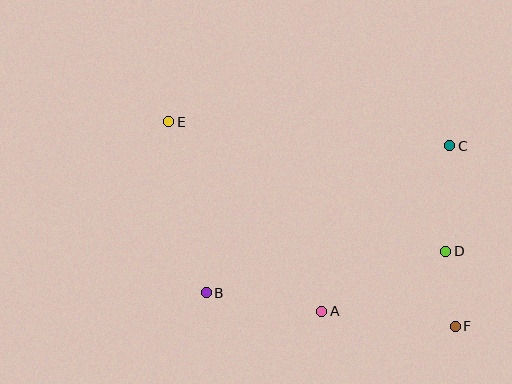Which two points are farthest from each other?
Points E and F are farthest from each other.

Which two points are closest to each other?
Points D and F are closest to each other.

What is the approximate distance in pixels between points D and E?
The distance between D and E is approximately 306 pixels.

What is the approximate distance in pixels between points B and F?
The distance between B and F is approximately 251 pixels.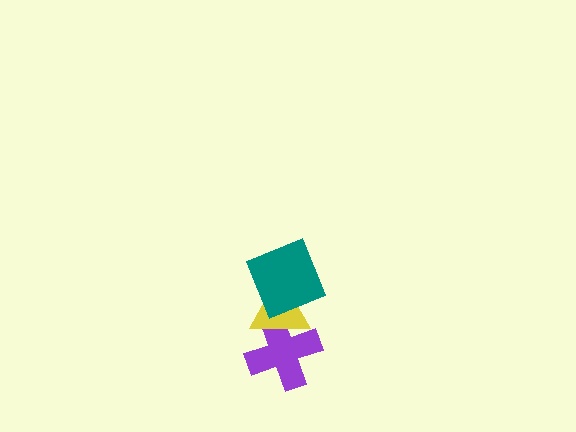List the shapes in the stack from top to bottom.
From top to bottom: the teal square, the yellow triangle, the purple cross.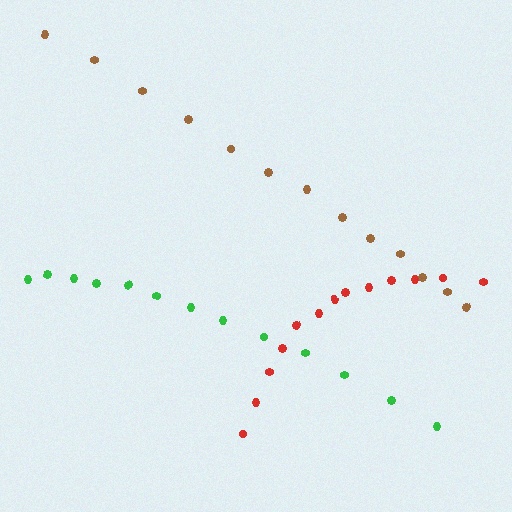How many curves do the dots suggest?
There are 3 distinct paths.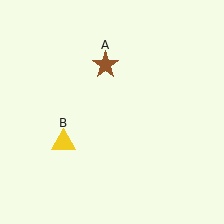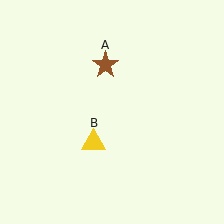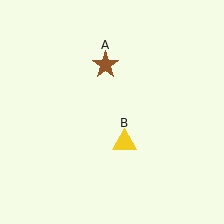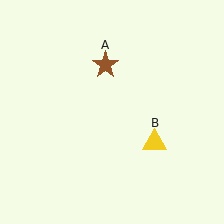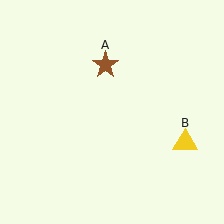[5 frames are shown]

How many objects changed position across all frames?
1 object changed position: yellow triangle (object B).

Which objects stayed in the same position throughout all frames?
Brown star (object A) remained stationary.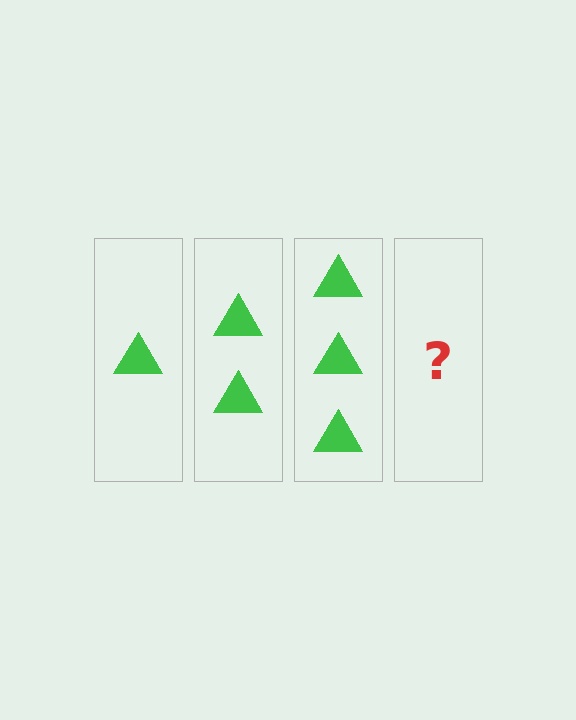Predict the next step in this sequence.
The next step is 4 triangles.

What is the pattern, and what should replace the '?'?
The pattern is that each step adds one more triangle. The '?' should be 4 triangles.